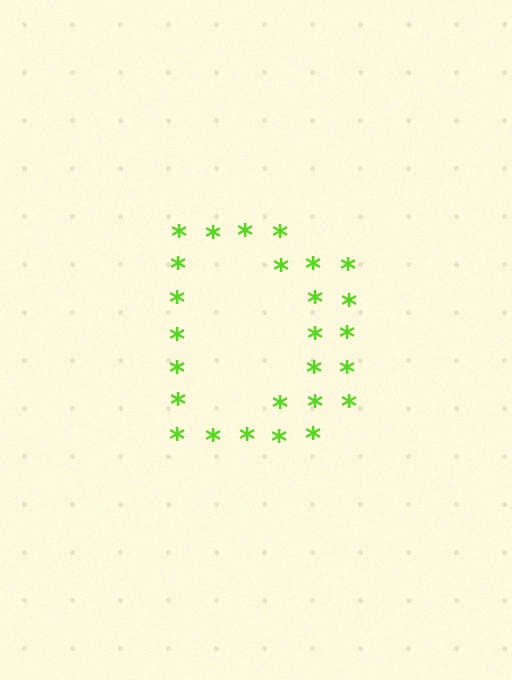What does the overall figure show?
The overall figure shows the letter D.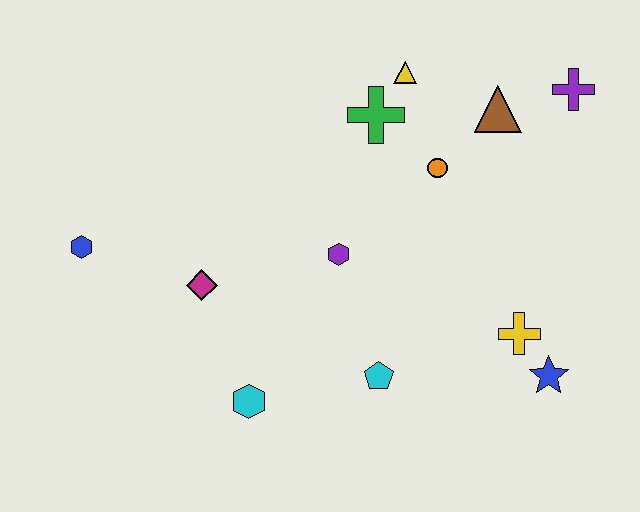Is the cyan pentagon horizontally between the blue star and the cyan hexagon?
Yes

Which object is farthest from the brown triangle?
The blue hexagon is farthest from the brown triangle.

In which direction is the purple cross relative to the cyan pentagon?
The purple cross is above the cyan pentagon.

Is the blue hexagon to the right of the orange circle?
No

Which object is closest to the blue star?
The yellow cross is closest to the blue star.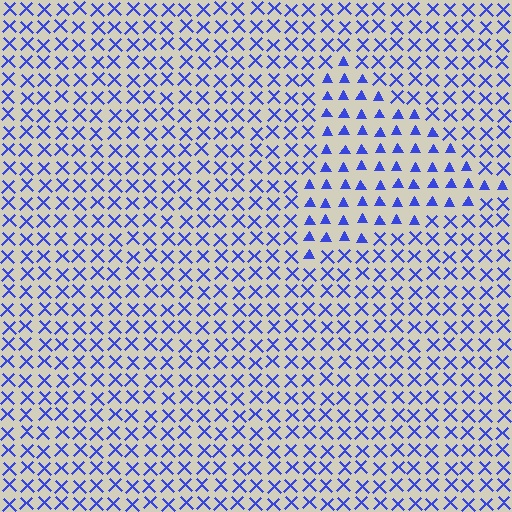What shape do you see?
I see a triangle.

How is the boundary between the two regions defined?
The boundary is defined by a change in element shape: triangles inside vs. X marks outside. All elements share the same color and spacing.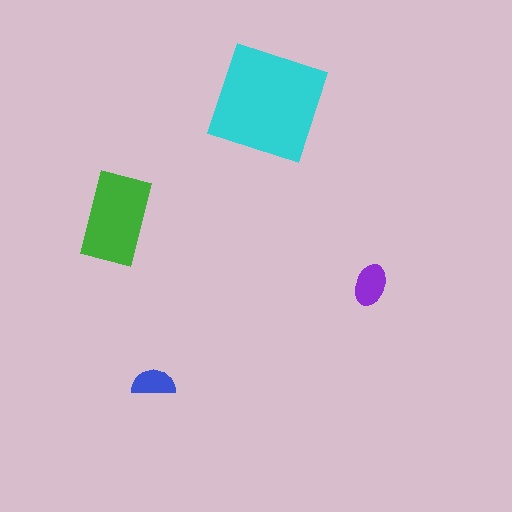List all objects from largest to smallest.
The cyan square, the green rectangle, the purple ellipse, the blue semicircle.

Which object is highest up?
The cyan square is topmost.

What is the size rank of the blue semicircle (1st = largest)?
4th.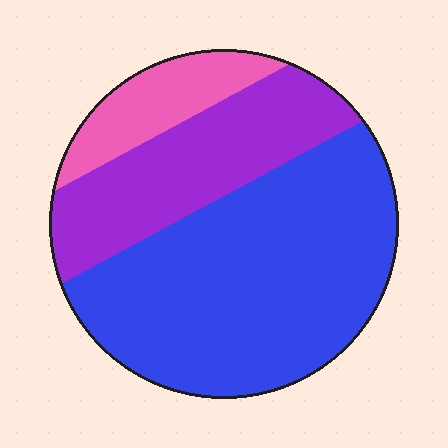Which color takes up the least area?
Pink, at roughly 15%.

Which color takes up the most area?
Blue, at roughly 60%.